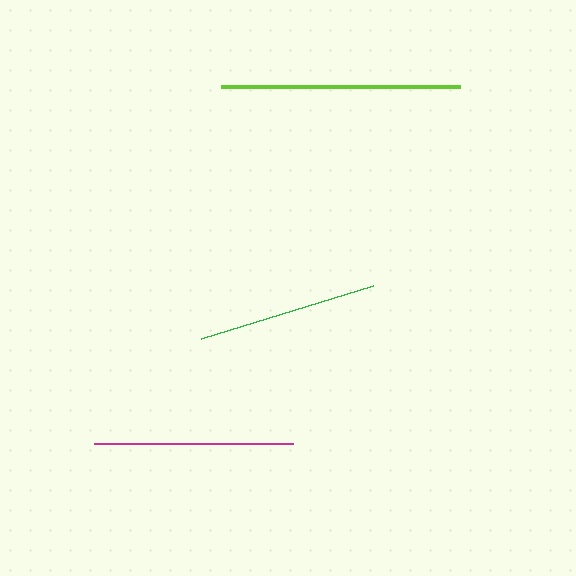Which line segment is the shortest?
The green line is the shortest at approximately 181 pixels.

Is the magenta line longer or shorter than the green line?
The magenta line is longer than the green line.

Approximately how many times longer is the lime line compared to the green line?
The lime line is approximately 1.3 times the length of the green line.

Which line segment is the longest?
The lime line is the longest at approximately 239 pixels.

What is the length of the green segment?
The green segment is approximately 181 pixels long.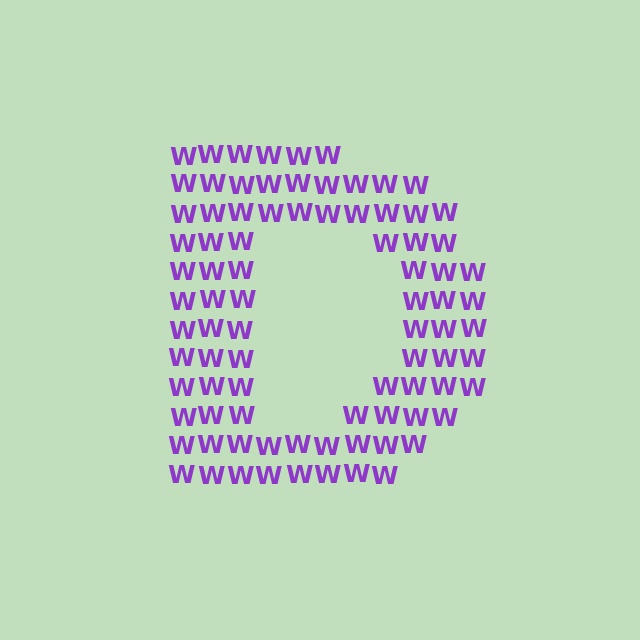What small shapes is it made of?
It is made of small letter W's.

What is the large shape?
The large shape is the letter D.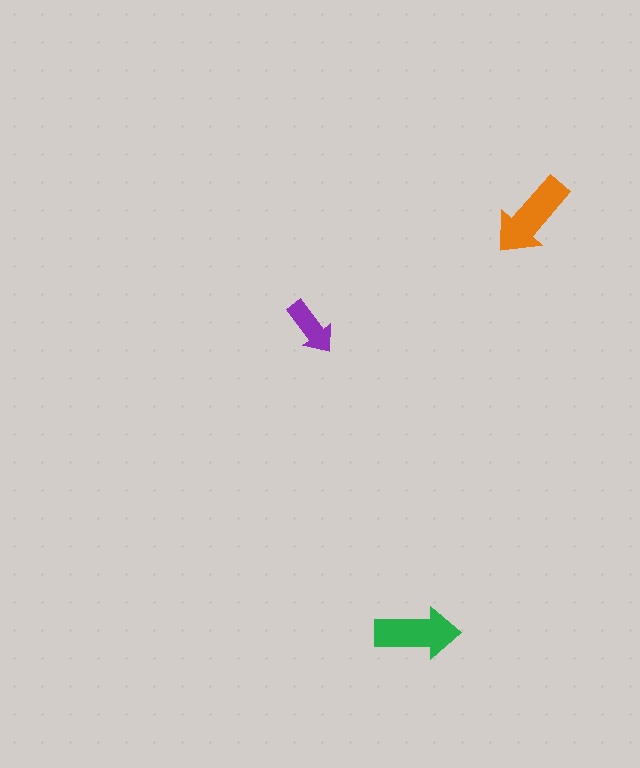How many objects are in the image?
There are 3 objects in the image.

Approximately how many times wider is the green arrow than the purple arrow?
About 1.5 times wider.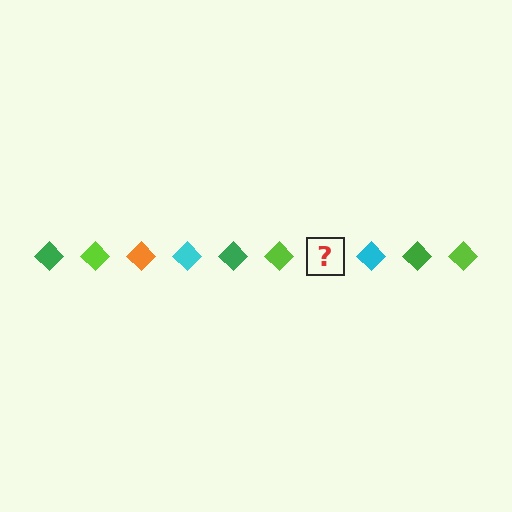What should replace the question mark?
The question mark should be replaced with an orange diamond.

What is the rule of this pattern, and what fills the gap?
The rule is that the pattern cycles through green, lime, orange, cyan diamonds. The gap should be filled with an orange diamond.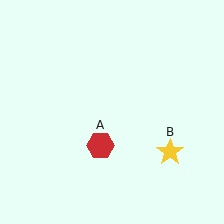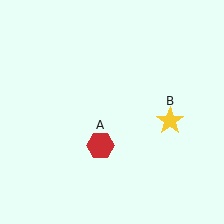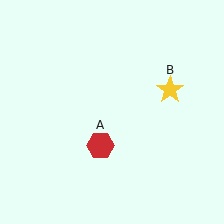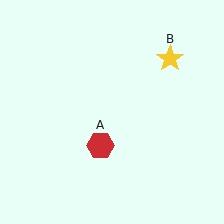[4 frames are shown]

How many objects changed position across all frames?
1 object changed position: yellow star (object B).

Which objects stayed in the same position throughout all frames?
Red hexagon (object A) remained stationary.